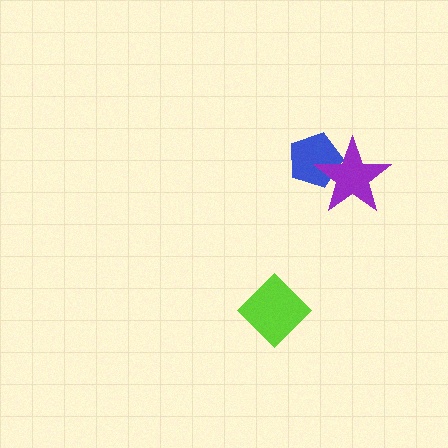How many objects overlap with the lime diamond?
0 objects overlap with the lime diamond.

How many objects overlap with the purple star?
1 object overlaps with the purple star.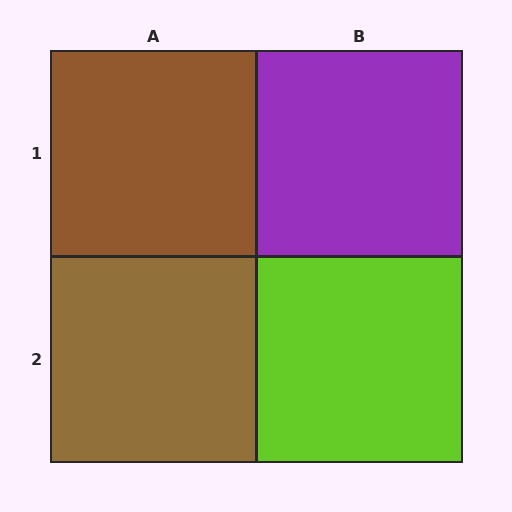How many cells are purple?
1 cell is purple.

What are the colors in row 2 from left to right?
Brown, lime.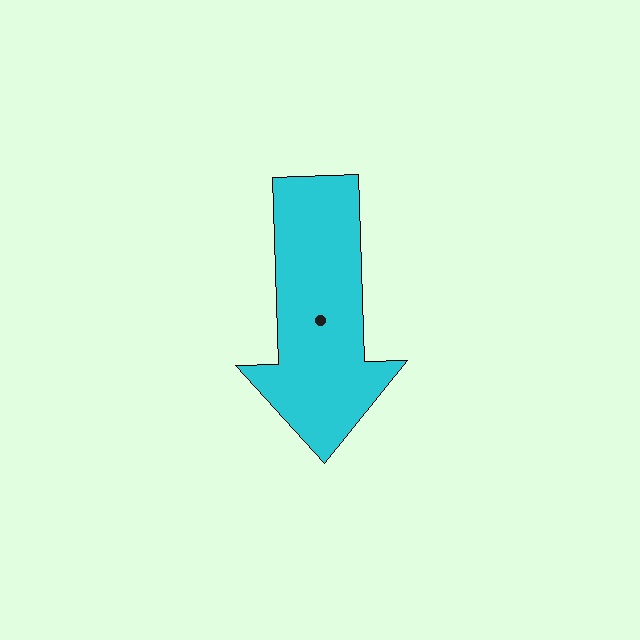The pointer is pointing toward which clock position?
Roughly 6 o'clock.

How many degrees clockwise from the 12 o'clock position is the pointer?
Approximately 178 degrees.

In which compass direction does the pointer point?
South.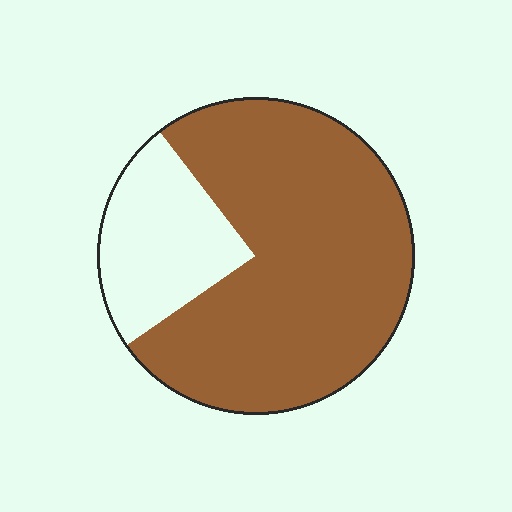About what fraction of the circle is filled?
About three quarters (3/4).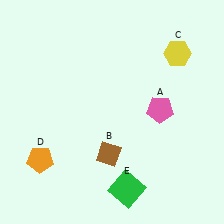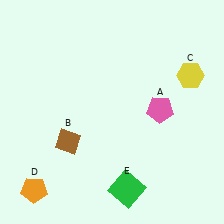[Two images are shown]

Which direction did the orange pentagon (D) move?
The orange pentagon (D) moved down.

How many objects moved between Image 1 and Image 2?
3 objects moved between the two images.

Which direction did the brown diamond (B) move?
The brown diamond (B) moved left.